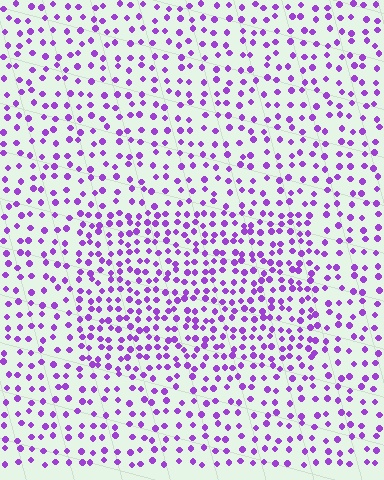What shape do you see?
I see a rectangle.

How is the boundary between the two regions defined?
The boundary is defined by a change in element density (approximately 1.7x ratio). All elements are the same color, size, and shape.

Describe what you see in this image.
The image contains small purple elements arranged at two different densities. A rectangle-shaped region is visible where the elements are more densely packed than the surrounding area.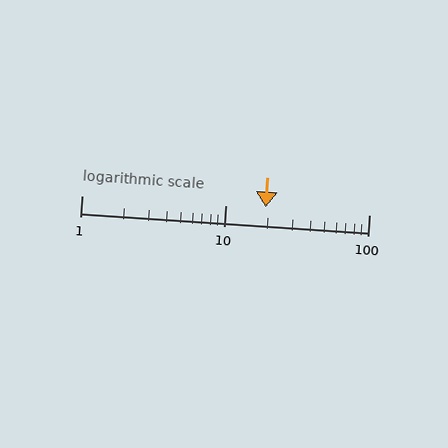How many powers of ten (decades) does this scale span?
The scale spans 2 decades, from 1 to 100.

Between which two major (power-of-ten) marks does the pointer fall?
The pointer is between 10 and 100.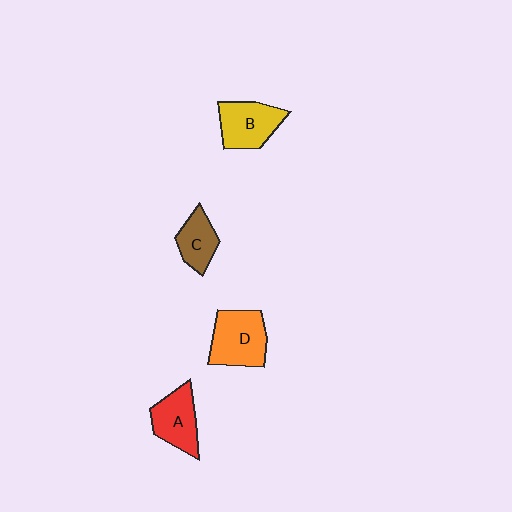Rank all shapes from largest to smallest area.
From largest to smallest: D (orange), B (yellow), A (red), C (brown).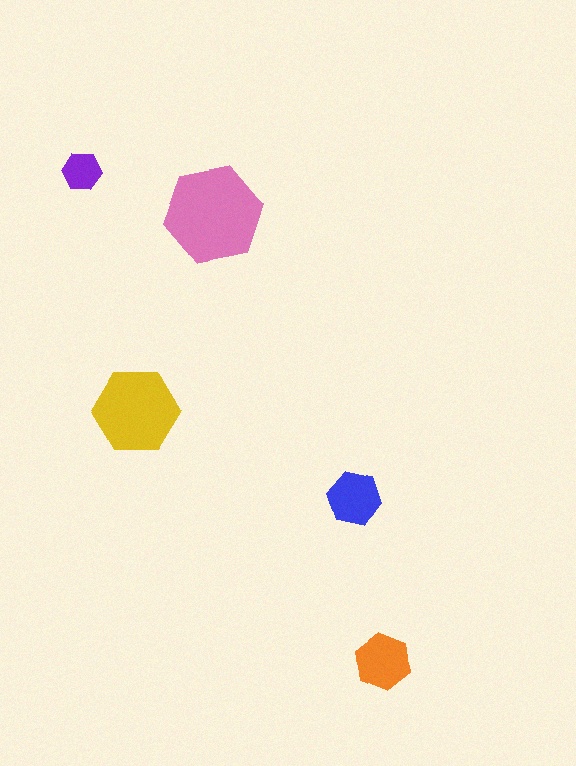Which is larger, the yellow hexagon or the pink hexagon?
The pink one.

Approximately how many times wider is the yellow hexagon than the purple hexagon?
About 2 times wider.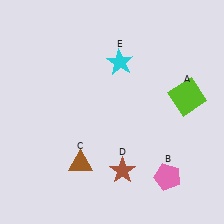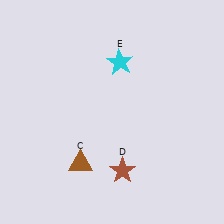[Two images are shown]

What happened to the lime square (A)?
The lime square (A) was removed in Image 2. It was in the top-right area of Image 1.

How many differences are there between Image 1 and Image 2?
There are 2 differences between the two images.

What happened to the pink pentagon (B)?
The pink pentagon (B) was removed in Image 2. It was in the bottom-right area of Image 1.